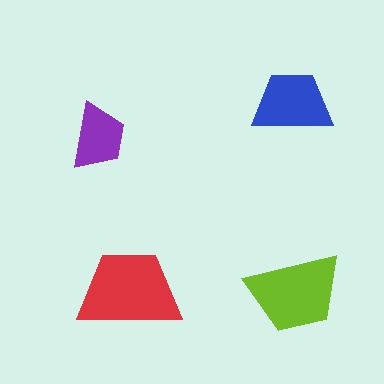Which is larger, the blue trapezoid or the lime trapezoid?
The lime one.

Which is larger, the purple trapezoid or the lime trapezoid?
The lime one.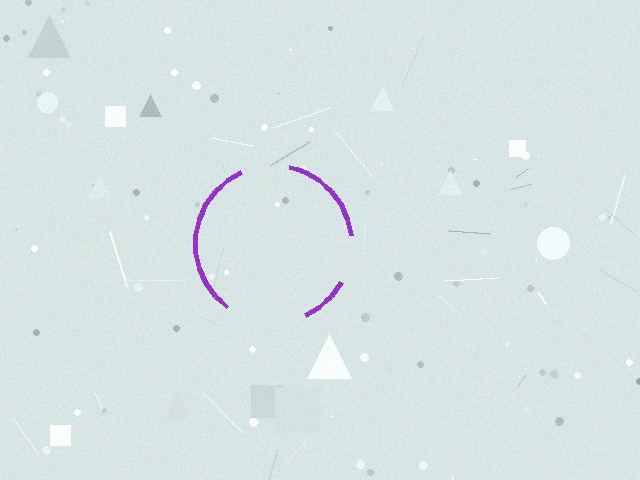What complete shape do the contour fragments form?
The contour fragments form a circle.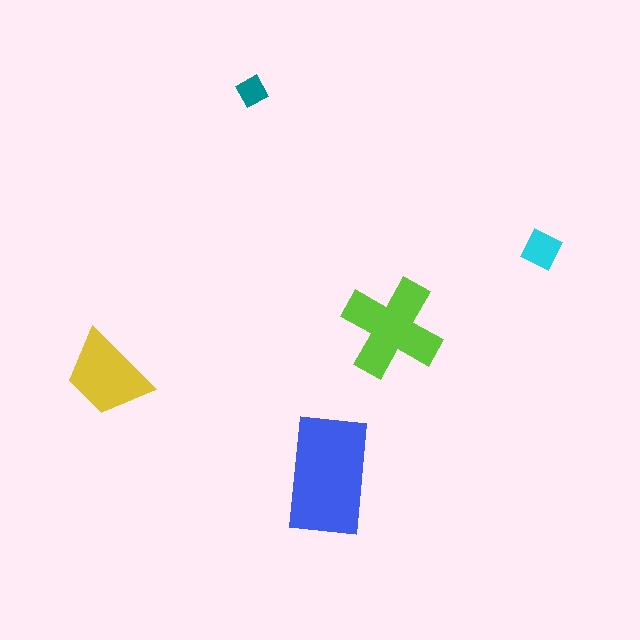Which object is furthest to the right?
The cyan square is rightmost.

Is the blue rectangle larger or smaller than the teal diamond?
Larger.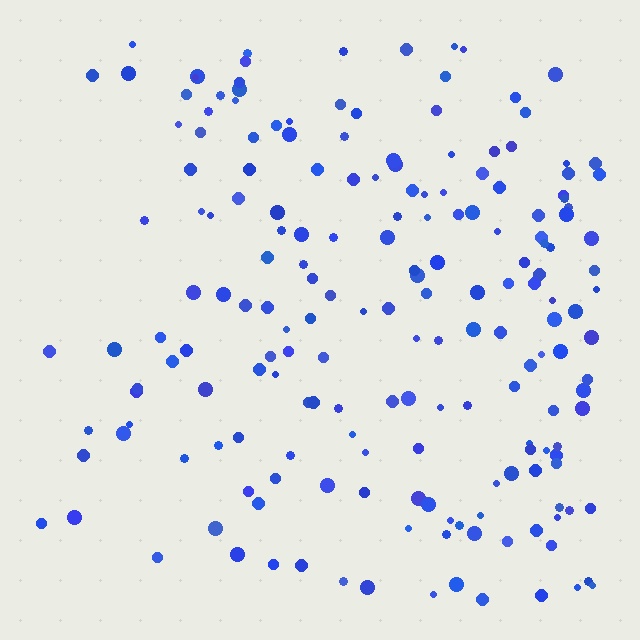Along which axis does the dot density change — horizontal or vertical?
Horizontal.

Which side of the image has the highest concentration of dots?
The right.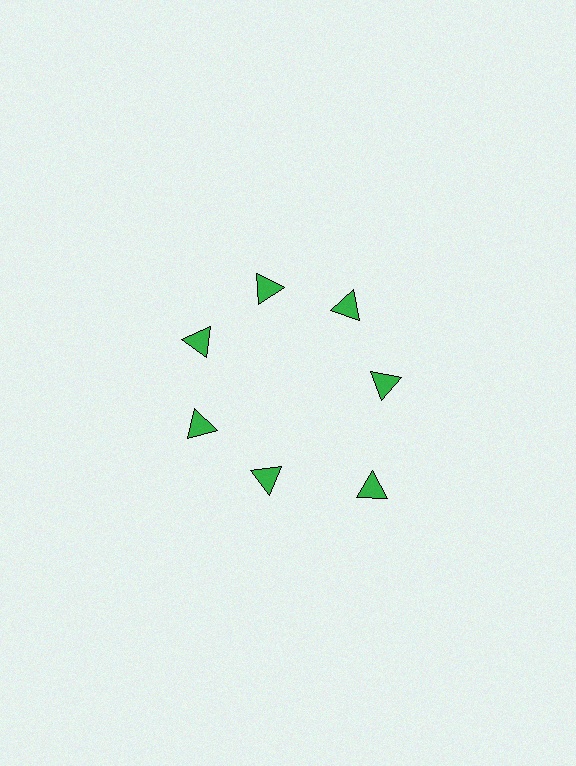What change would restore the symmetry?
The symmetry would be restored by moving it inward, back onto the ring so that all 7 triangles sit at equal angles and equal distance from the center.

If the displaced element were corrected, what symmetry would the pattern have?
It would have 7-fold rotational symmetry — the pattern would map onto itself every 51 degrees.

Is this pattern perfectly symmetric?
No. The 7 green triangles are arranged in a ring, but one element near the 5 o'clock position is pushed outward from the center, breaking the 7-fold rotational symmetry.